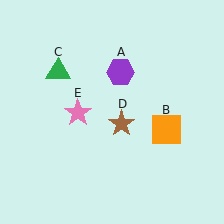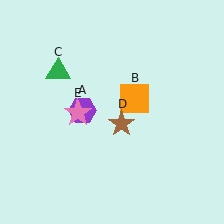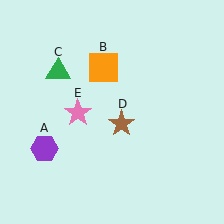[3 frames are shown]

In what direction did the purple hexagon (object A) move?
The purple hexagon (object A) moved down and to the left.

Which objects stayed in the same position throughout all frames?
Green triangle (object C) and brown star (object D) and pink star (object E) remained stationary.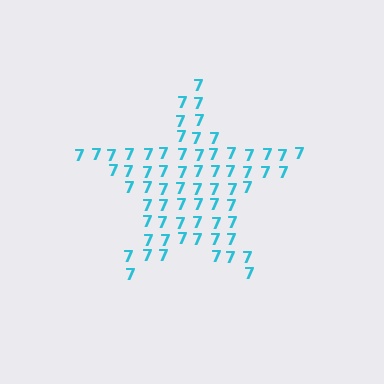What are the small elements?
The small elements are digit 7's.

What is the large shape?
The large shape is a star.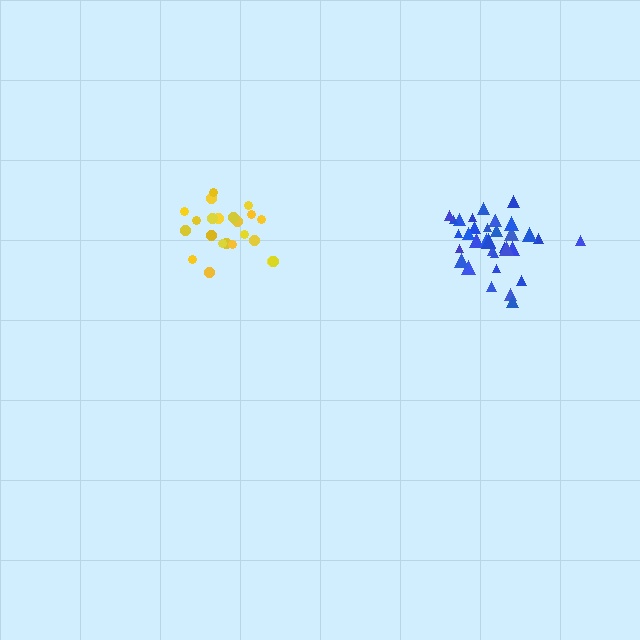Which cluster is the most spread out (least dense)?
Blue.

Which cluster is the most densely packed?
Yellow.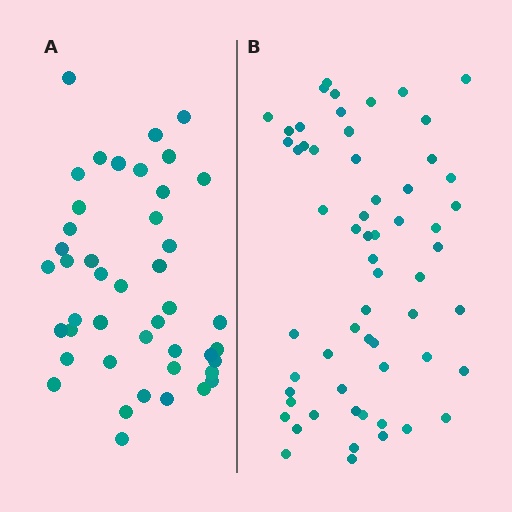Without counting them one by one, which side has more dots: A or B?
Region B (the right region) has more dots.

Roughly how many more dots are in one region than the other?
Region B has approximately 15 more dots than region A.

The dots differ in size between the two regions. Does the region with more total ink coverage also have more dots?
No. Region A has more total ink coverage because its dots are larger, but region B actually contains more individual dots. Total area can be misleading — the number of items is what matters here.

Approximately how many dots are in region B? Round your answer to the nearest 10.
About 60 dots.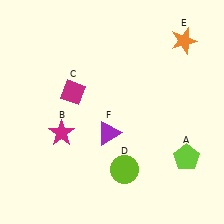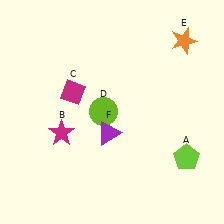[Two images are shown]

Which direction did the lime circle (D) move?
The lime circle (D) moved up.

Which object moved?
The lime circle (D) moved up.